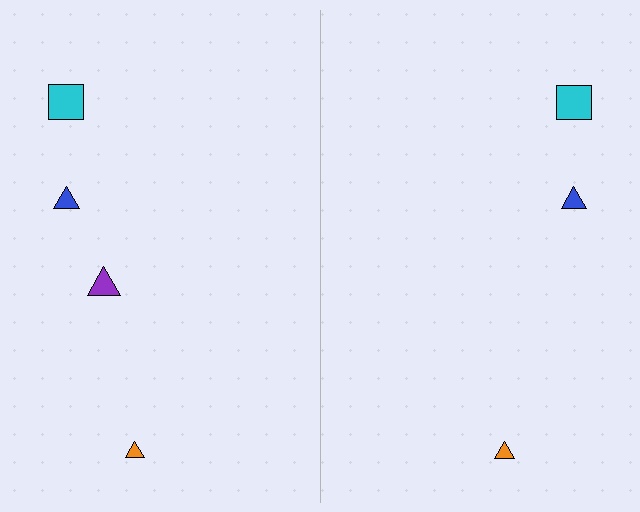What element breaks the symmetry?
A purple triangle is missing from the right side.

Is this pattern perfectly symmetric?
No, the pattern is not perfectly symmetric. A purple triangle is missing from the right side.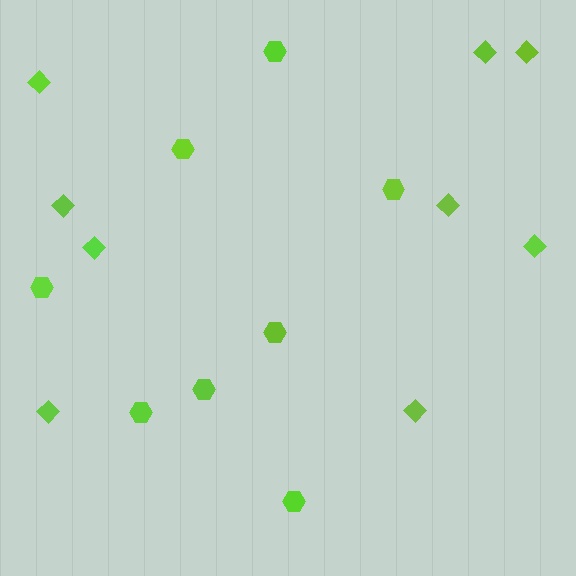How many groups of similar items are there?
There are 2 groups: one group of hexagons (8) and one group of diamonds (9).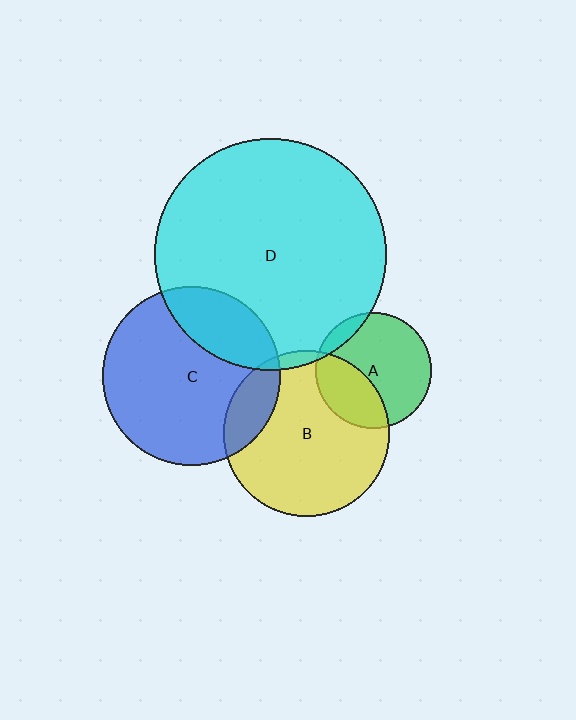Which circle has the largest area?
Circle D (cyan).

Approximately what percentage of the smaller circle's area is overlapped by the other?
Approximately 25%.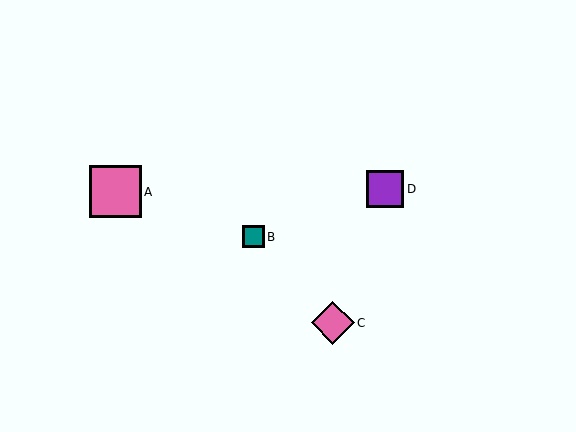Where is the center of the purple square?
The center of the purple square is at (385, 189).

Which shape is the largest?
The pink square (labeled A) is the largest.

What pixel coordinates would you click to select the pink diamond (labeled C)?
Click at (333, 323) to select the pink diamond C.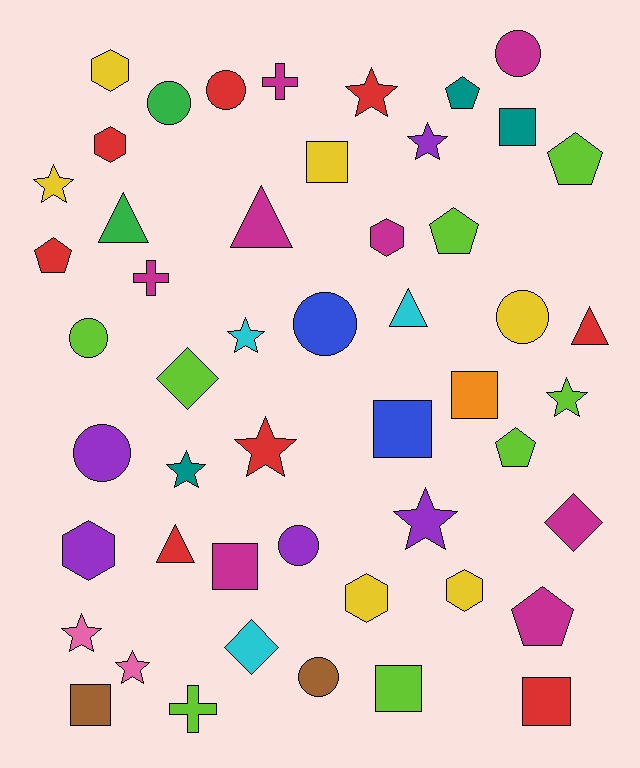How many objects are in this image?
There are 50 objects.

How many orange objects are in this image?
There is 1 orange object.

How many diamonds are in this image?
There are 3 diamonds.